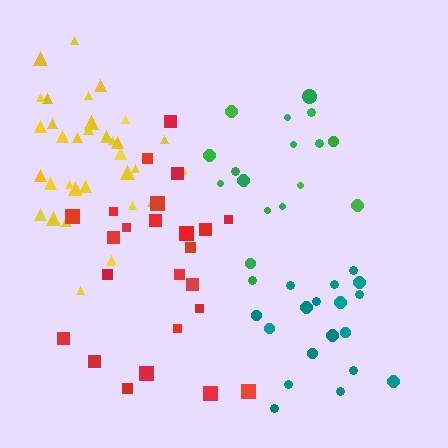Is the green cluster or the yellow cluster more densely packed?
Yellow.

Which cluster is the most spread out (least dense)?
Red.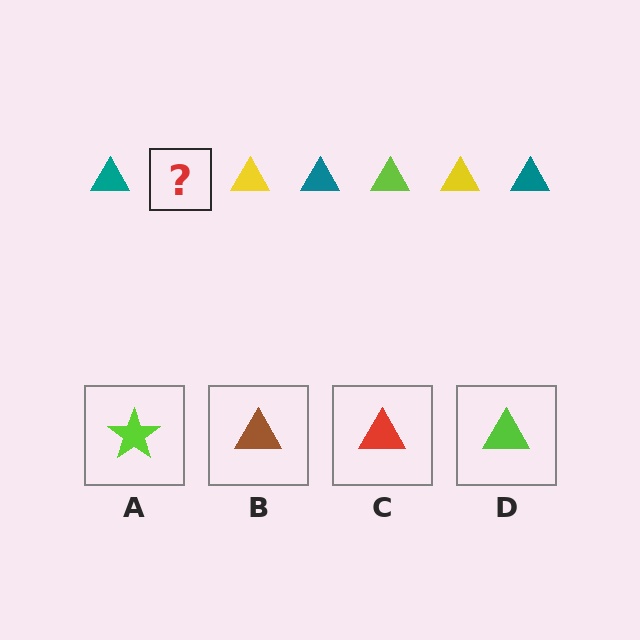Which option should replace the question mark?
Option D.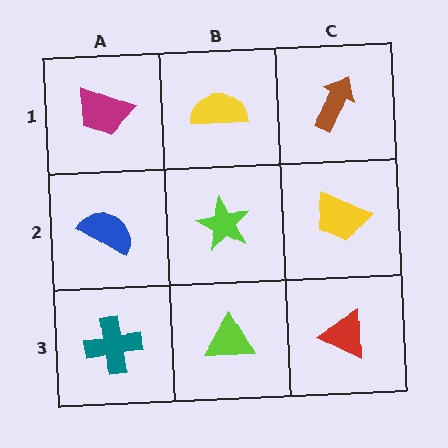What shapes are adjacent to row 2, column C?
A brown arrow (row 1, column C), a red triangle (row 3, column C), a lime star (row 2, column B).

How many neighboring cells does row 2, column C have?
3.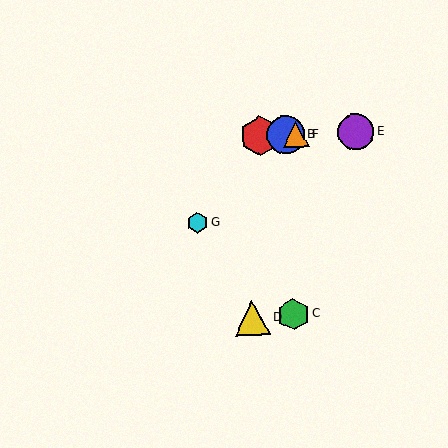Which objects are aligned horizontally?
Objects A, B, E, F are aligned horizontally.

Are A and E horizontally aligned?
Yes, both are at y≈136.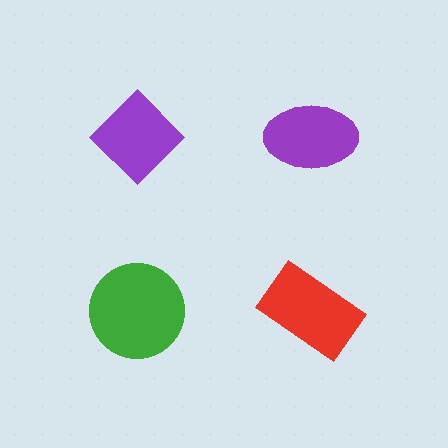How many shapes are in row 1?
2 shapes.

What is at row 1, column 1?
A purple diamond.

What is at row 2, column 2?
A red rectangle.